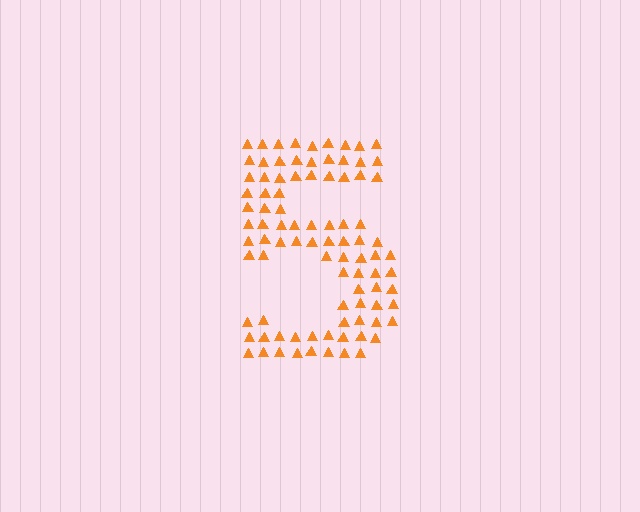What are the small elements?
The small elements are triangles.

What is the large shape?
The large shape is the digit 5.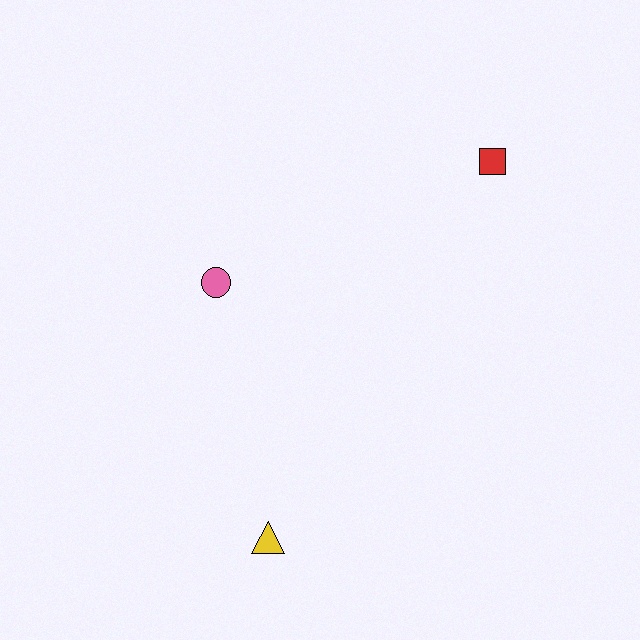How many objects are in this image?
There are 3 objects.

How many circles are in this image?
There is 1 circle.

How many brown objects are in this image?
There are no brown objects.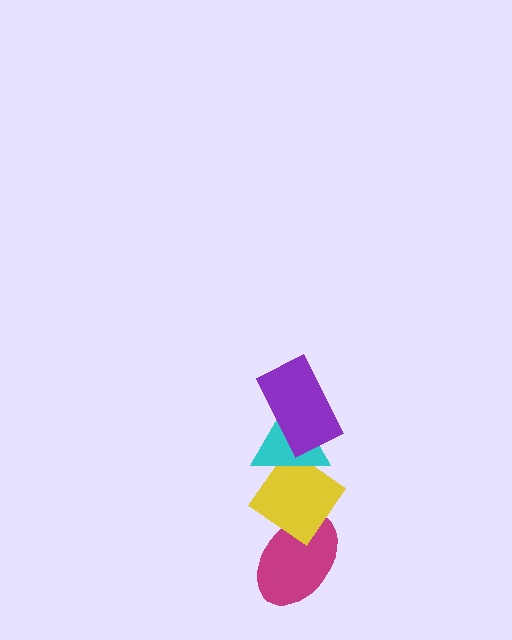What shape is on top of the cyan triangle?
The purple rectangle is on top of the cyan triangle.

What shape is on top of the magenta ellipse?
The yellow diamond is on top of the magenta ellipse.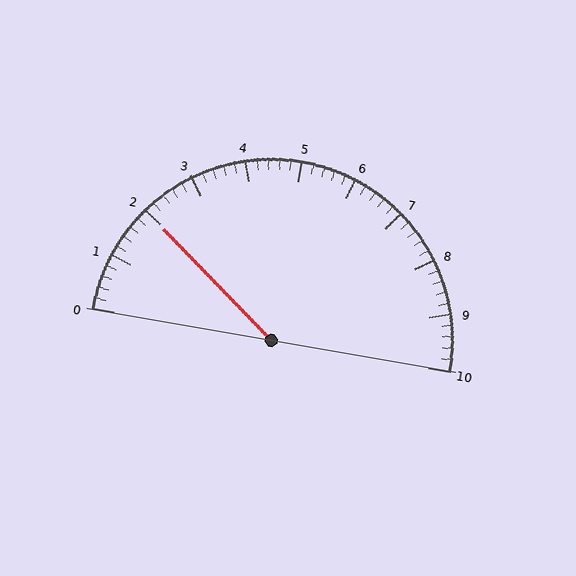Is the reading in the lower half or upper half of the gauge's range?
The reading is in the lower half of the range (0 to 10).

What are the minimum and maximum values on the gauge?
The gauge ranges from 0 to 10.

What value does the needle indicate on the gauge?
The needle indicates approximately 2.0.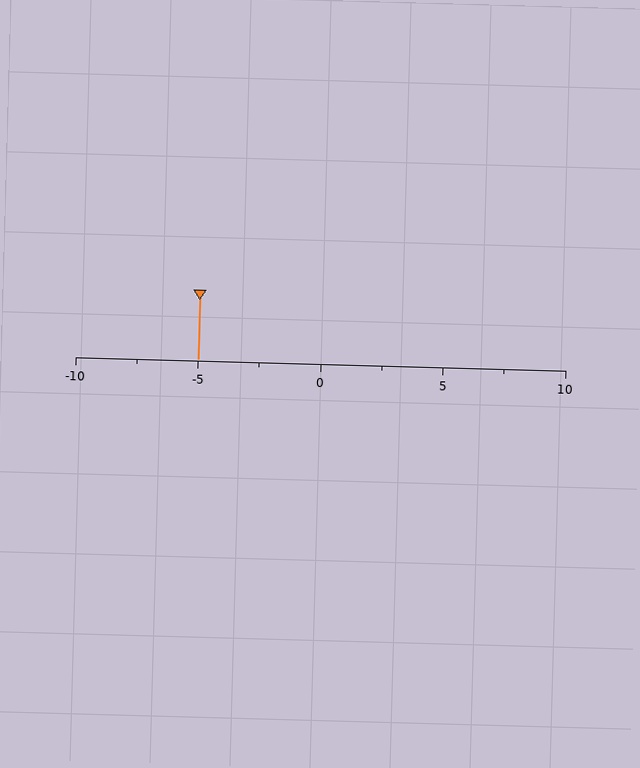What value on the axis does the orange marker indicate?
The marker indicates approximately -5.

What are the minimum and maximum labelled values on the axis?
The axis runs from -10 to 10.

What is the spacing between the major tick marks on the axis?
The major ticks are spaced 5 apart.